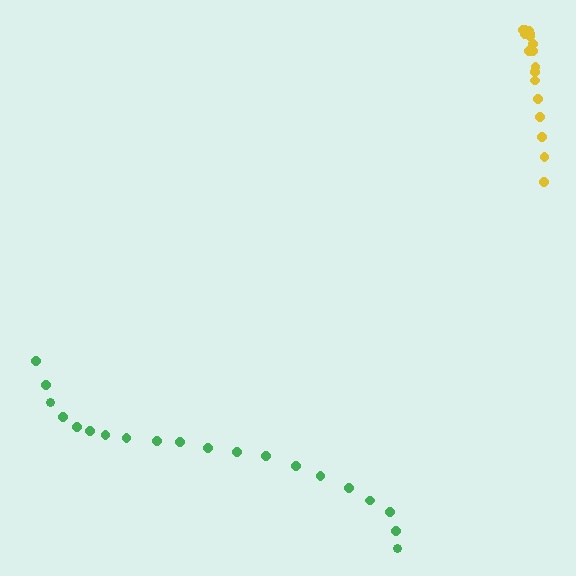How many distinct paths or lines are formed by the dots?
There are 2 distinct paths.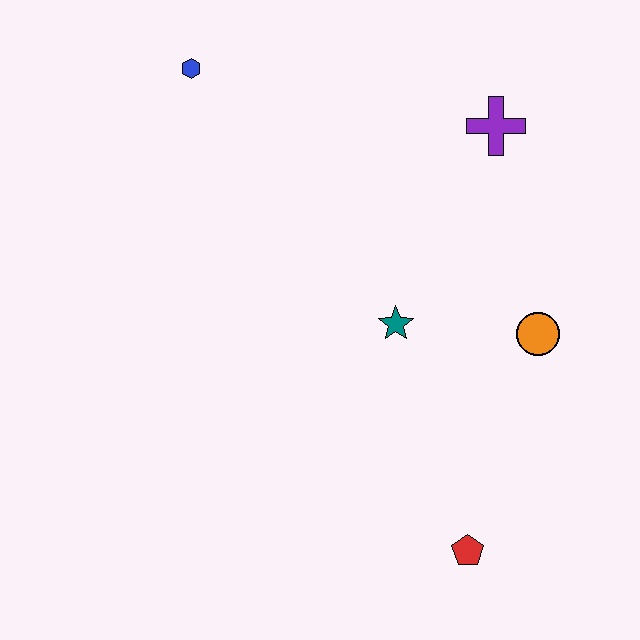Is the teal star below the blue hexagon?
Yes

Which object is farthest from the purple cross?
The red pentagon is farthest from the purple cross.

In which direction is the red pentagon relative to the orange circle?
The red pentagon is below the orange circle.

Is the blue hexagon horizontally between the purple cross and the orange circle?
No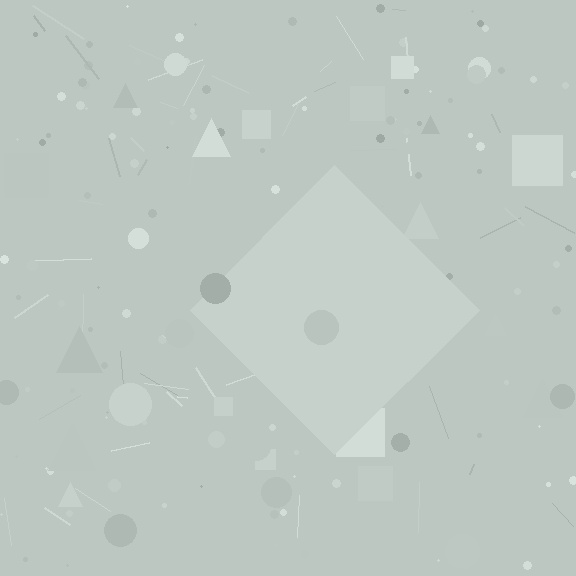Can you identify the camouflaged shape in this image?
The camouflaged shape is a diamond.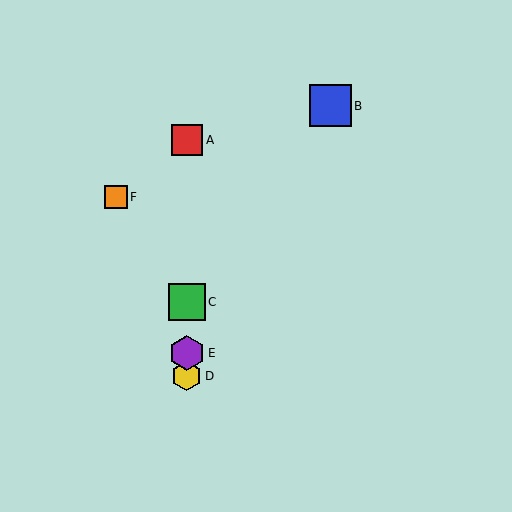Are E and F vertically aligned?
No, E is at x≈187 and F is at x≈116.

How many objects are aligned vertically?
4 objects (A, C, D, E) are aligned vertically.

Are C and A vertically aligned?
Yes, both are at x≈187.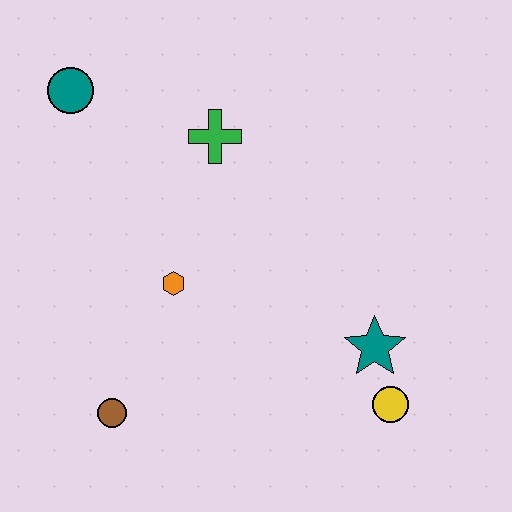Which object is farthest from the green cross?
The yellow circle is farthest from the green cross.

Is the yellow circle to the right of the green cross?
Yes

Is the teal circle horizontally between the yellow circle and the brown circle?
No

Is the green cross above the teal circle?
No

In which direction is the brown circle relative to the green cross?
The brown circle is below the green cross.